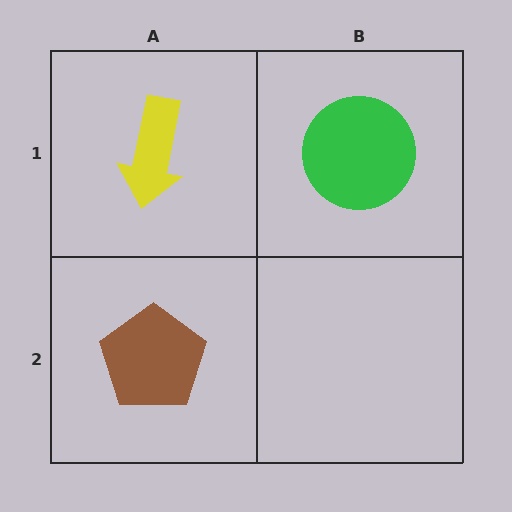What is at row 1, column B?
A green circle.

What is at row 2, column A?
A brown pentagon.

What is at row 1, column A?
A yellow arrow.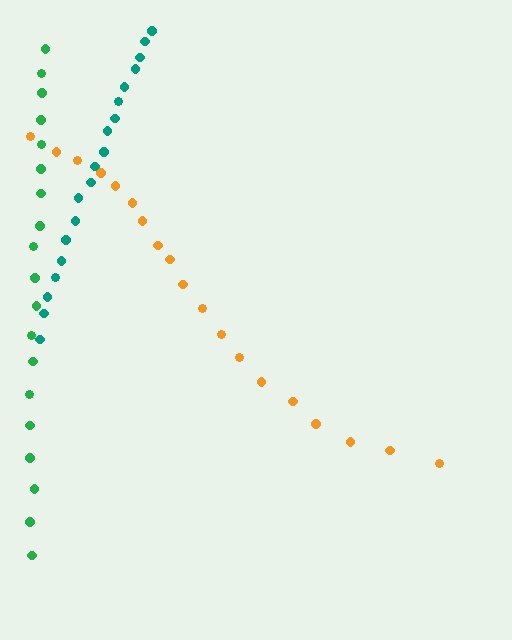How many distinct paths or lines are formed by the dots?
There are 3 distinct paths.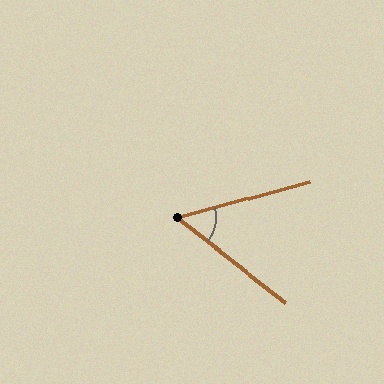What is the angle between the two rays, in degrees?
Approximately 53 degrees.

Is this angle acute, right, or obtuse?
It is acute.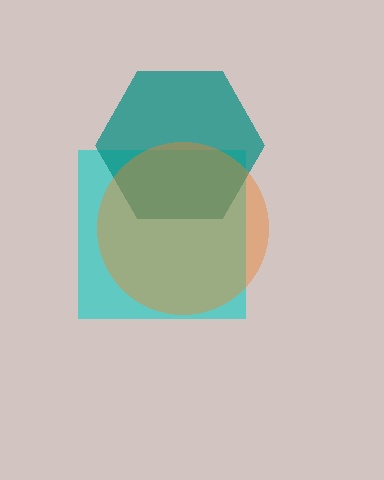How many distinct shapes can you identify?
There are 3 distinct shapes: a cyan square, a teal hexagon, an orange circle.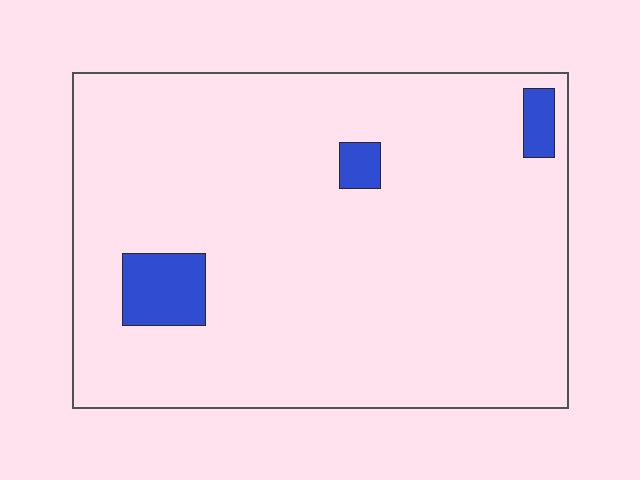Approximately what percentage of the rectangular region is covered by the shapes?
Approximately 5%.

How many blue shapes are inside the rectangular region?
3.